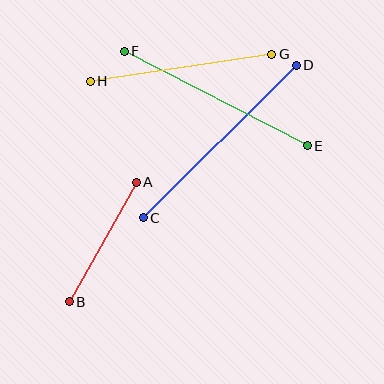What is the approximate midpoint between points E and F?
The midpoint is at approximately (216, 99) pixels.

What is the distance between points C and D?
The distance is approximately 216 pixels.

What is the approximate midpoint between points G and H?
The midpoint is at approximately (181, 68) pixels.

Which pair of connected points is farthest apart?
Points C and D are farthest apart.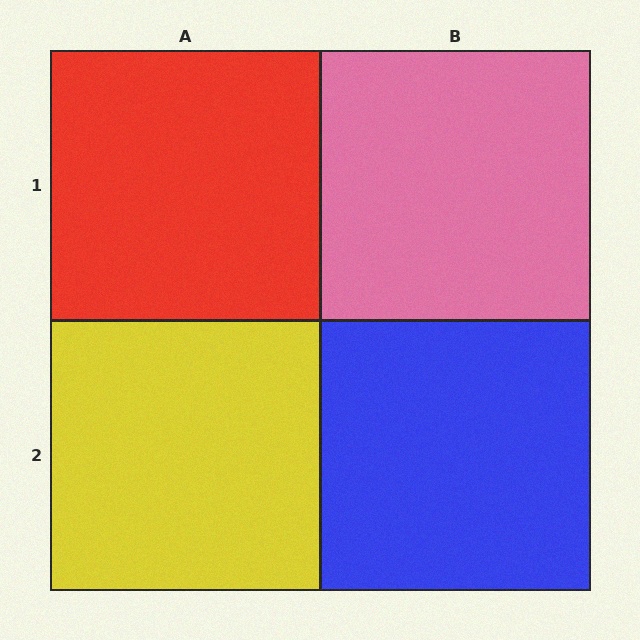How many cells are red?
1 cell is red.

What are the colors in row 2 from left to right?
Yellow, blue.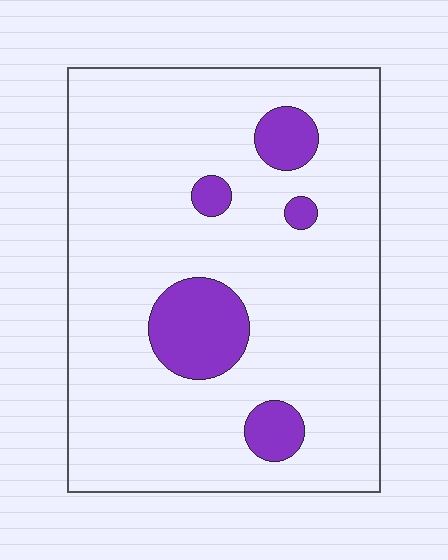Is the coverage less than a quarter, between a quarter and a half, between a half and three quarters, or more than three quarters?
Less than a quarter.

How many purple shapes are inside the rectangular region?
5.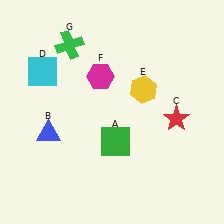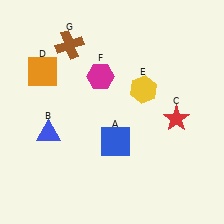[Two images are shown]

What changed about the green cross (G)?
In Image 1, G is green. In Image 2, it changed to brown.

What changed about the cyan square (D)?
In Image 1, D is cyan. In Image 2, it changed to orange.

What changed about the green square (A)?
In Image 1, A is green. In Image 2, it changed to blue.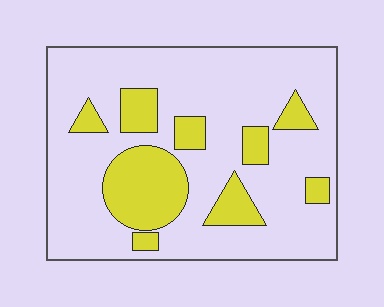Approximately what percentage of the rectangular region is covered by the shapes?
Approximately 25%.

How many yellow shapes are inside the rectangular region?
9.